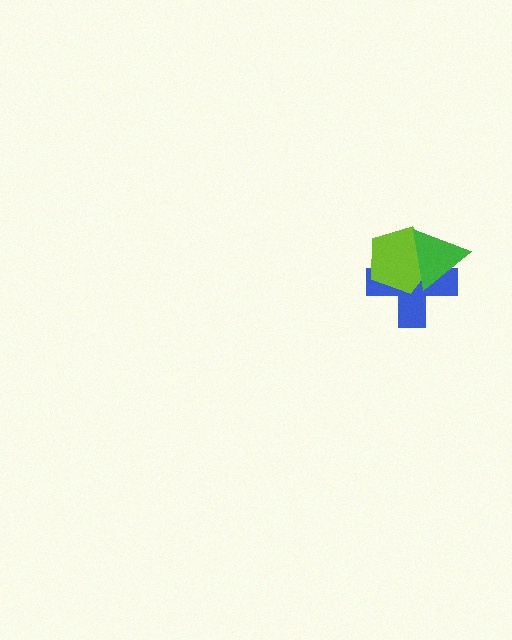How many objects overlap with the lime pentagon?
2 objects overlap with the lime pentagon.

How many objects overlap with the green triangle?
2 objects overlap with the green triangle.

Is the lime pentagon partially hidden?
Yes, it is partially covered by another shape.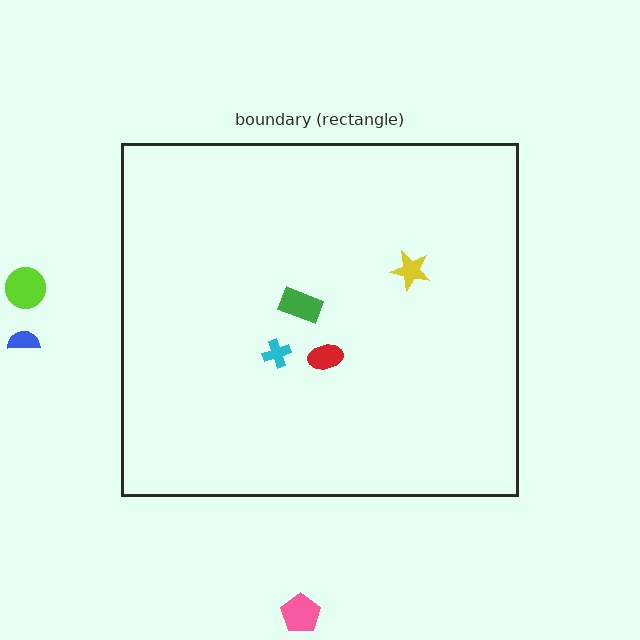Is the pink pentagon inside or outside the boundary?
Outside.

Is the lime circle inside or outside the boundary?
Outside.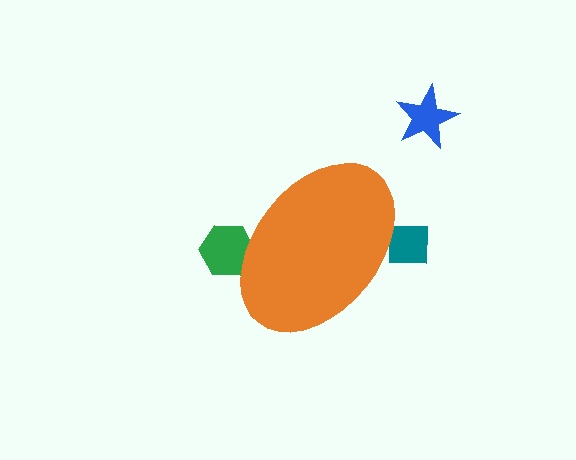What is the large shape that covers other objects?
An orange ellipse.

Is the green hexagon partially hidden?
Yes, the green hexagon is partially hidden behind the orange ellipse.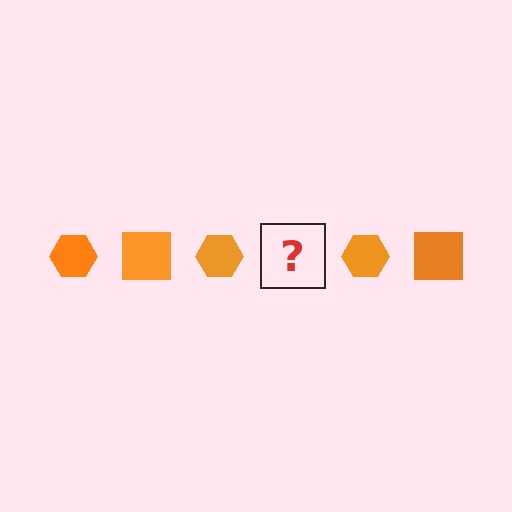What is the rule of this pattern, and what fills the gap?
The rule is that the pattern cycles through hexagon, square shapes in orange. The gap should be filled with an orange square.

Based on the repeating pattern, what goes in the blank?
The blank should be an orange square.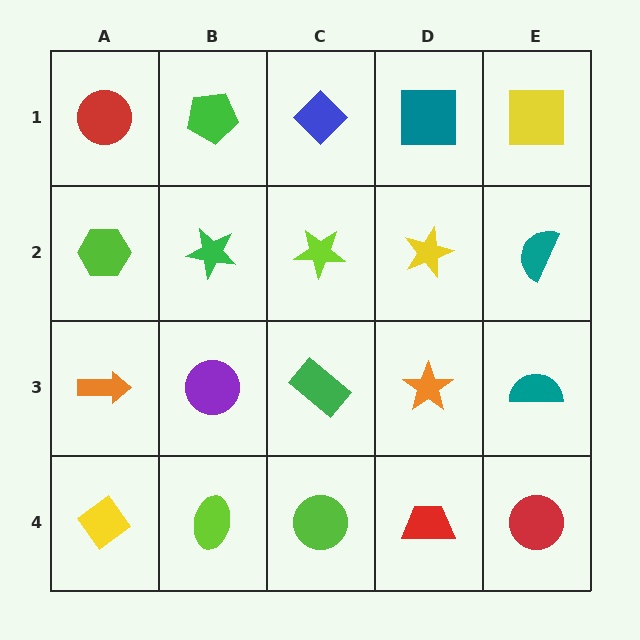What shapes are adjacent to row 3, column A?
A lime hexagon (row 2, column A), a yellow diamond (row 4, column A), a purple circle (row 3, column B).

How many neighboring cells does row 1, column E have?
2.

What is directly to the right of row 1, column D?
A yellow square.